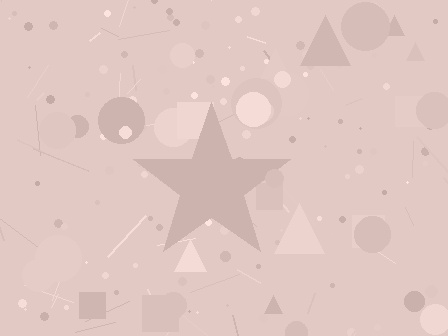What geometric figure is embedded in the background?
A star is embedded in the background.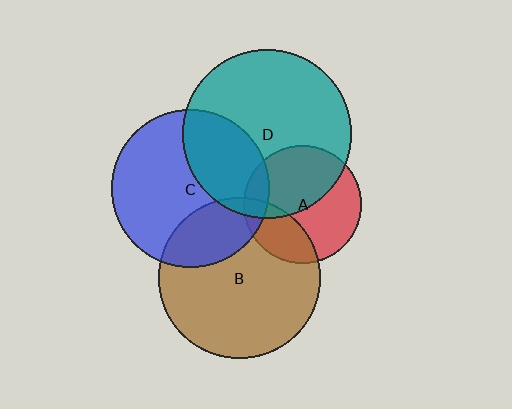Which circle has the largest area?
Circle D (teal).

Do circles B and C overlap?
Yes.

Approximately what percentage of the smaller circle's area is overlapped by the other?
Approximately 25%.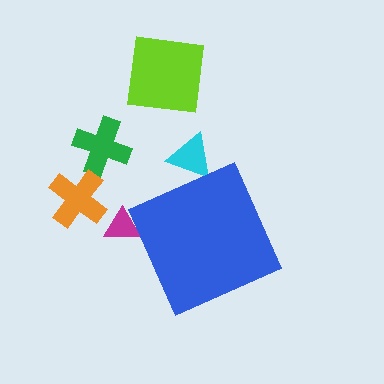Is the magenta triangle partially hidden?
Yes, the magenta triangle is partially hidden behind the blue diamond.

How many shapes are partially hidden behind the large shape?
2 shapes are partially hidden.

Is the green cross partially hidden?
No, the green cross is fully visible.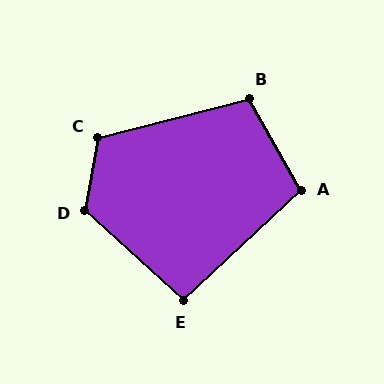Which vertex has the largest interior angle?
D, at approximately 122 degrees.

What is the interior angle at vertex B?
Approximately 105 degrees (obtuse).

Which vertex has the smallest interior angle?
E, at approximately 94 degrees.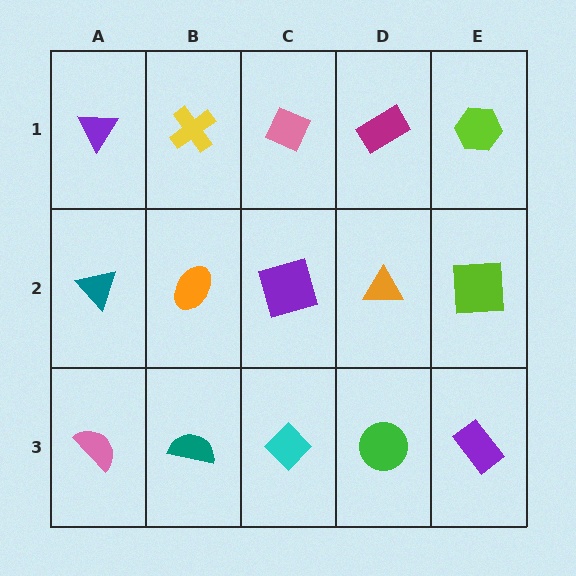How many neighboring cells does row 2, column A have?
3.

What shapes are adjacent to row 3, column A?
A teal triangle (row 2, column A), a teal semicircle (row 3, column B).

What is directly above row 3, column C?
A purple square.